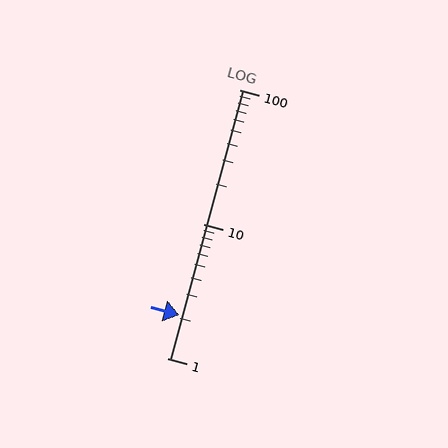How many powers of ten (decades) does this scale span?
The scale spans 2 decades, from 1 to 100.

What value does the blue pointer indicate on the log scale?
The pointer indicates approximately 2.1.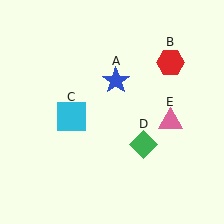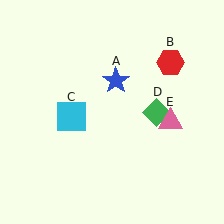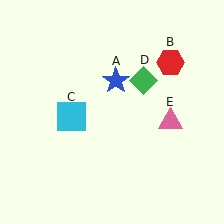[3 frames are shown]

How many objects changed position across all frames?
1 object changed position: green diamond (object D).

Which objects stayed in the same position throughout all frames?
Blue star (object A) and red hexagon (object B) and cyan square (object C) and pink triangle (object E) remained stationary.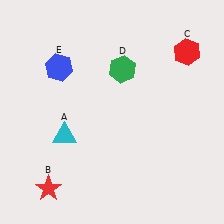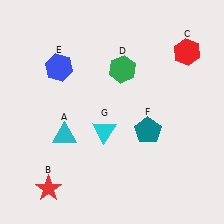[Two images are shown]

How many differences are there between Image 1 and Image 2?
There are 2 differences between the two images.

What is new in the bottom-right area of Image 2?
A teal pentagon (F) was added in the bottom-right area of Image 2.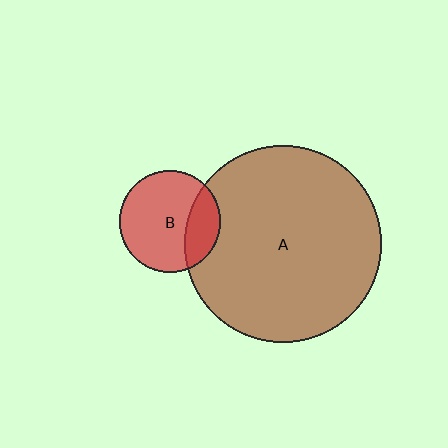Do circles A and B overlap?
Yes.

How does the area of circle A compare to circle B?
Approximately 3.7 times.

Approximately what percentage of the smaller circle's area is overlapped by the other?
Approximately 25%.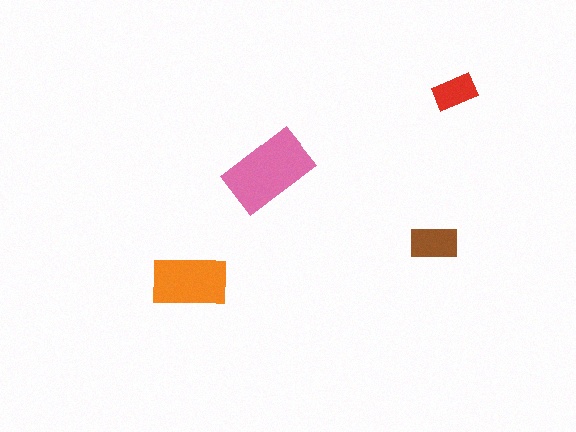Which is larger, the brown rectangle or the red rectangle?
The brown one.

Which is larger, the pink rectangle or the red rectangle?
The pink one.